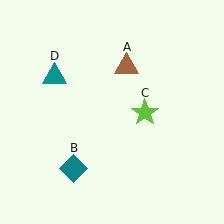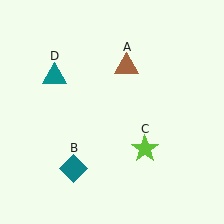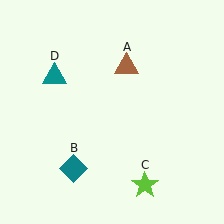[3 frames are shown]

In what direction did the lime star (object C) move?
The lime star (object C) moved down.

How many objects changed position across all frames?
1 object changed position: lime star (object C).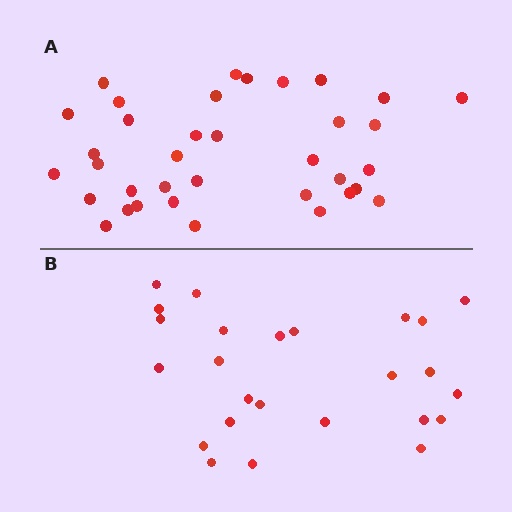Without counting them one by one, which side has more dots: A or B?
Region A (the top region) has more dots.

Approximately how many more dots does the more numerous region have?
Region A has roughly 12 or so more dots than region B.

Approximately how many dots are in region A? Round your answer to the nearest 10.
About 40 dots. (The exact count is 36, which rounds to 40.)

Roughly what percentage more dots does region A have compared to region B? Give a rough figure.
About 45% more.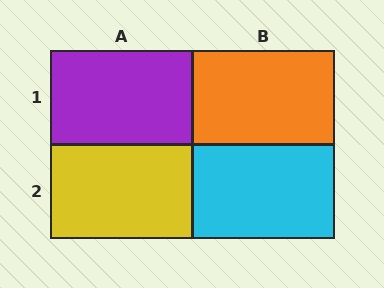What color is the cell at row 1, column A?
Purple.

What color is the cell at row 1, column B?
Orange.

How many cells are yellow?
1 cell is yellow.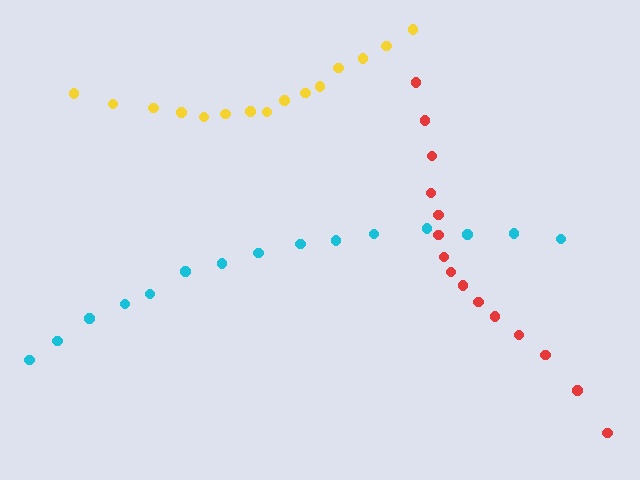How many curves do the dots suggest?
There are 3 distinct paths.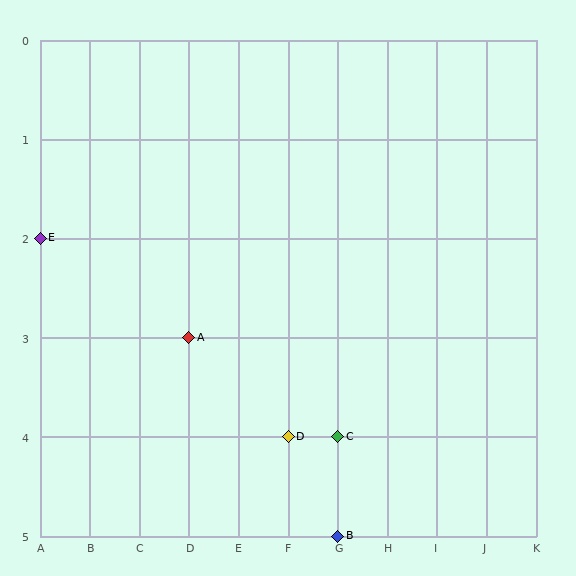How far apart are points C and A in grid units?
Points C and A are 3 columns and 1 row apart (about 3.2 grid units diagonally).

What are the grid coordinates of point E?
Point E is at grid coordinates (A, 2).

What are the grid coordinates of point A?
Point A is at grid coordinates (D, 3).